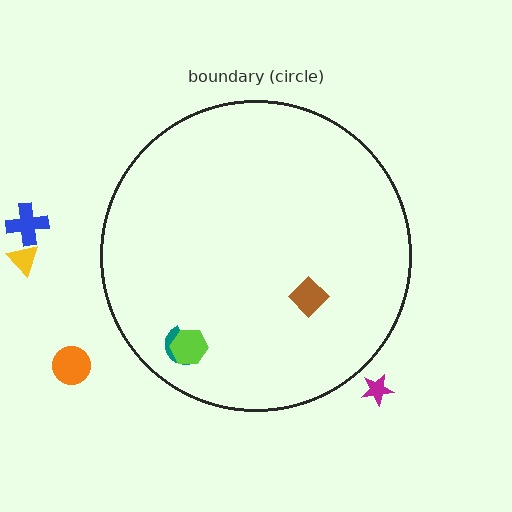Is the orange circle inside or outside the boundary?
Outside.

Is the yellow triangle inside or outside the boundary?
Outside.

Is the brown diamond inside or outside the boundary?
Inside.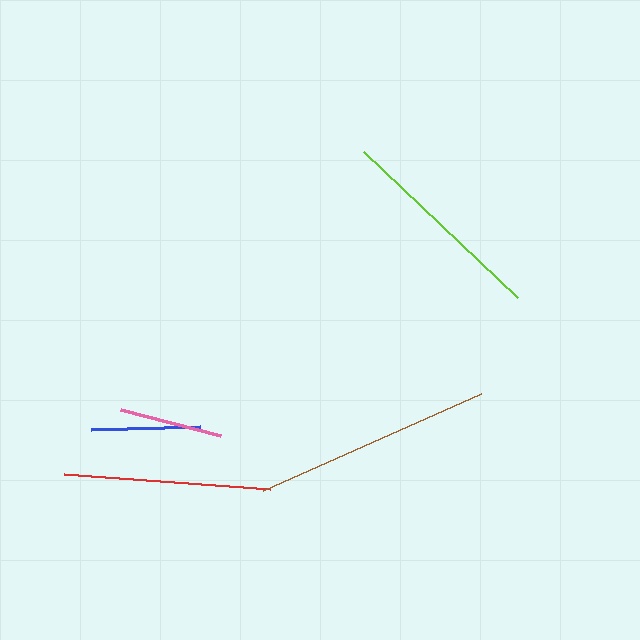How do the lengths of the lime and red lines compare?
The lime and red lines are approximately the same length.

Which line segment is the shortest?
The pink line is the shortest at approximately 103 pixels.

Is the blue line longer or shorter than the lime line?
The lime line is longer than the blue line.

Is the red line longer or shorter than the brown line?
The brown line is longer than the red line.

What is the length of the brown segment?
The brown segment is approximately 238 pixels long.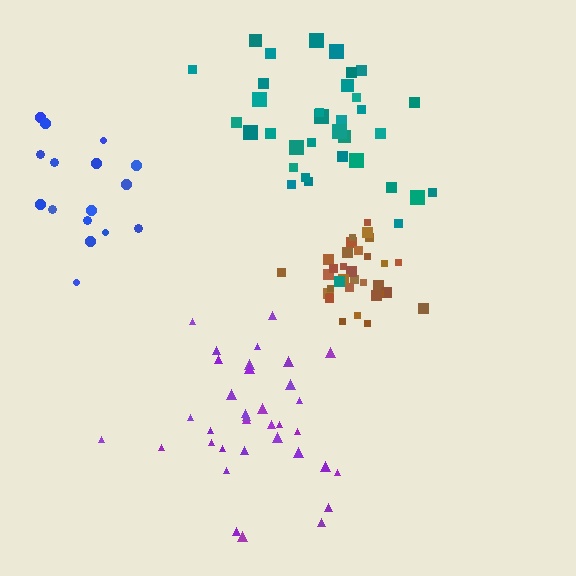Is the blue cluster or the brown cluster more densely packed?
Brown.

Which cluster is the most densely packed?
Brown.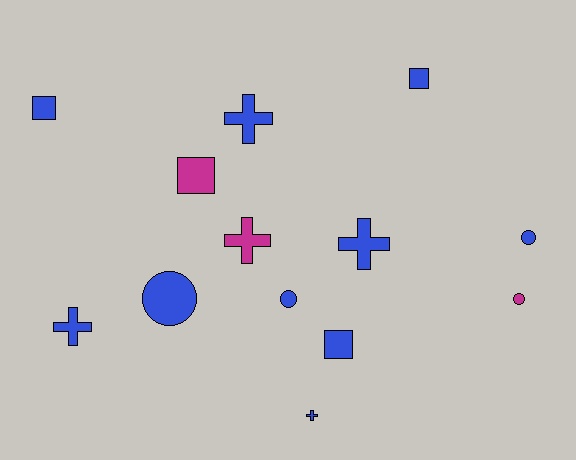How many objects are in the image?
There are 13 objects.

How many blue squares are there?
There are 3 blue squares.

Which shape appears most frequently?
Cross, with 5 objects.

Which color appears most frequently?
Blue, with 10 objects.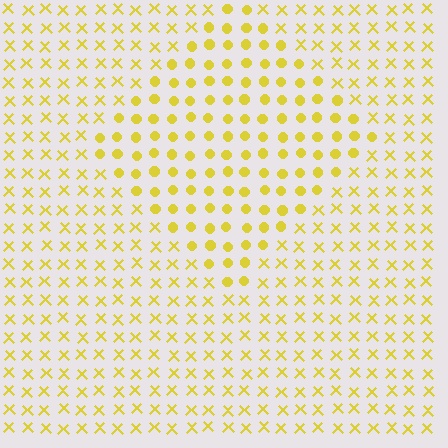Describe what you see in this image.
The image is filled with small yellow elements arranged in a uniform grid. A diamond-shaped region contains circles, while the surrounding area contains X marks. The boundary is defined purely by the change in element shape.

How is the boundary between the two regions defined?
The boundary is defined by a change in element shape: circles inside vs. X marks outside. All elements share the same color and spacing.